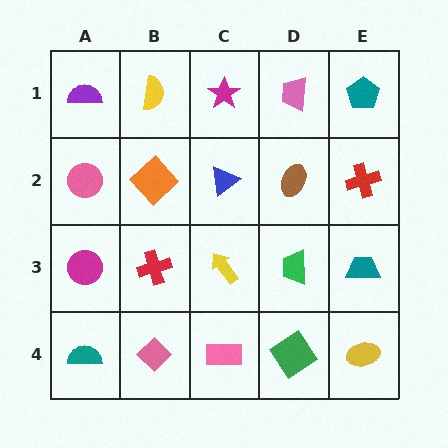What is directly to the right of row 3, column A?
A red cross.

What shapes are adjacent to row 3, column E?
A red cross (row 2, column E), a yellow ellipse (row 4, column E), a green trapezoid (row 3, column D).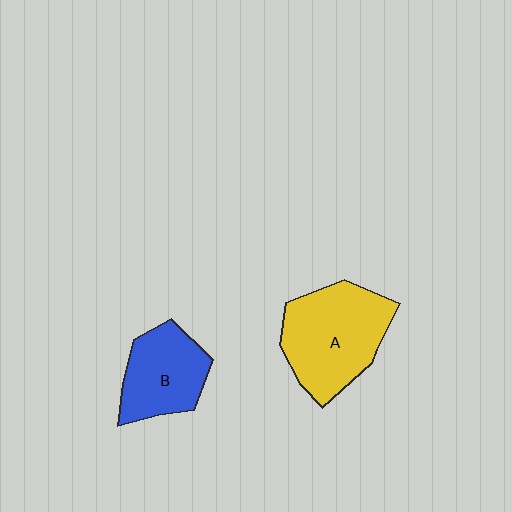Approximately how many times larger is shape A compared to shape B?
Approximately 1.4 times.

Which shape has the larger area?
Shape A (yellow).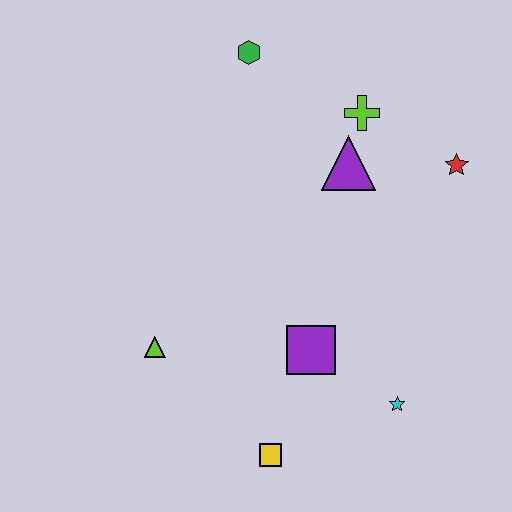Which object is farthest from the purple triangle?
The yellow square is farthest from the purple triangle.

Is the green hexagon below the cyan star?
No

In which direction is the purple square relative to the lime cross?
The purple square is below the lime cross.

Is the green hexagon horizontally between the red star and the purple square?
No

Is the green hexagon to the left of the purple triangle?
Yes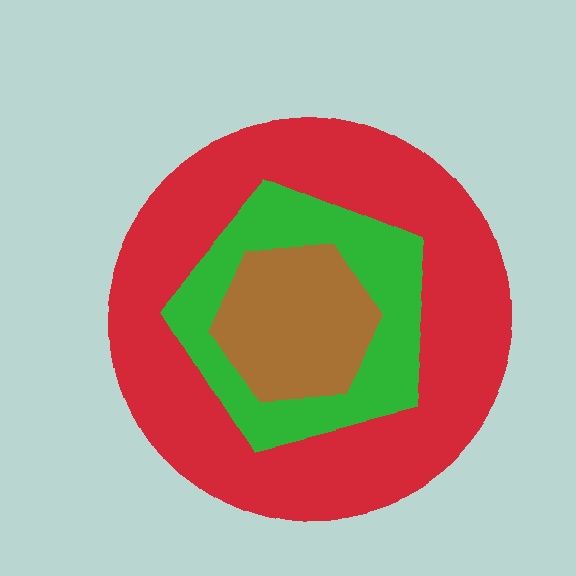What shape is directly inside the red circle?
The green pentagon.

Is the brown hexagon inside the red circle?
Yes.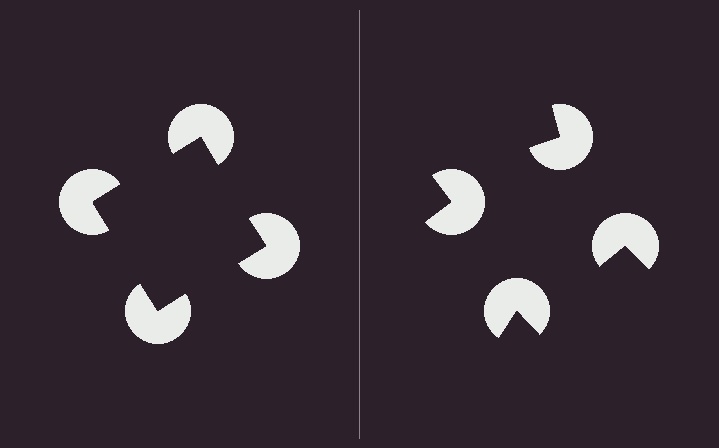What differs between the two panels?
The pac-man discs are positioned identically on both sides; only the wedge orientations differ. On the left they align to a square; on the right they are misaligned.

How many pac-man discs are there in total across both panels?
8 — 4 on each side.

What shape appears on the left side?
An illusory square.